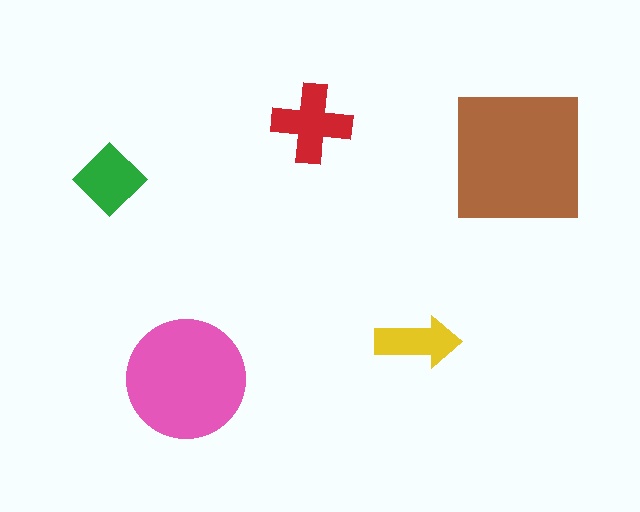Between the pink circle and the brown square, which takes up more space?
The brown square.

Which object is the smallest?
The yellow arrow.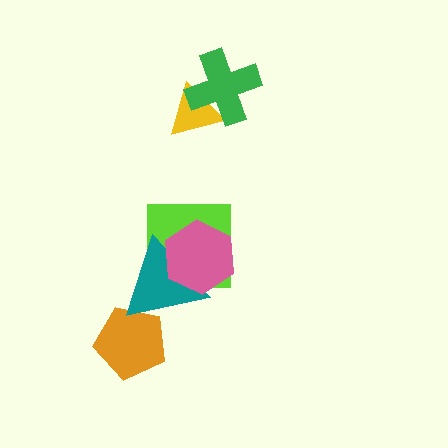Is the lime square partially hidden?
Yes, it is partially covered by another shape.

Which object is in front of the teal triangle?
The pink hexagon is in front of the teal triangle.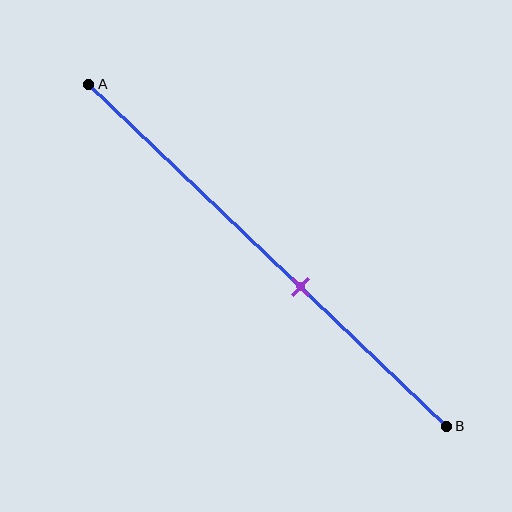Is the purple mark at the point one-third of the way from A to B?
No, the mark is at about 60% from A, not at the 33% one-third point.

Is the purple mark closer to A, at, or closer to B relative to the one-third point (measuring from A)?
The purple mark is closer to point B than the one-third point of segment AB.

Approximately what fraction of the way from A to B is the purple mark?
The purple mark is approximately 60% of the way from A to B.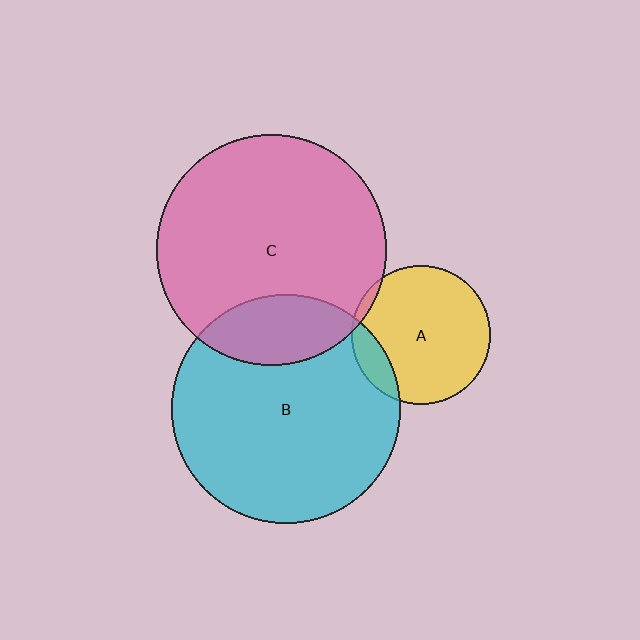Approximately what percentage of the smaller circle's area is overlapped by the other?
Approximately 15%.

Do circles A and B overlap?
Yes.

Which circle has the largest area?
Circle C (pink).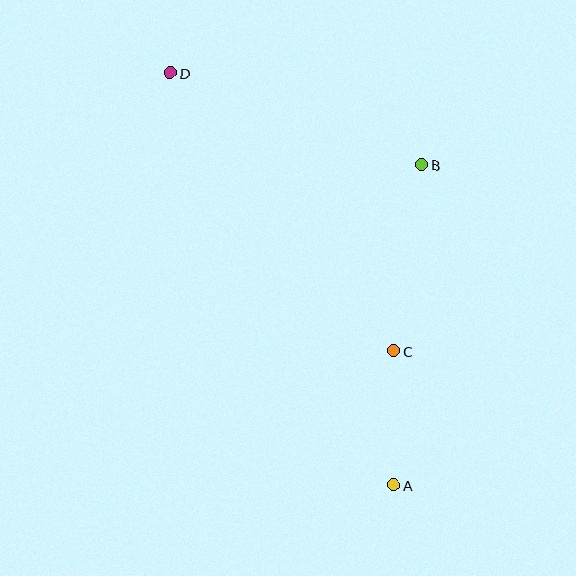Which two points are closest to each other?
Points A and C are closest to each other.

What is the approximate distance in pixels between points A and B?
The distance between A and B is approximately 321 pixels.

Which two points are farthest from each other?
Points A and D are farthest from each other.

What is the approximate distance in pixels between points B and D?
The distance between B and D is approximately 267 pixels.